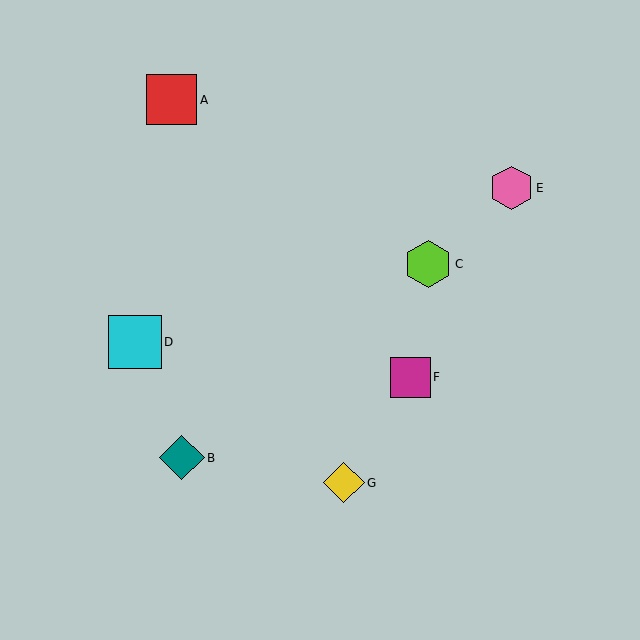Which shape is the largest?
The cyan square (labeled D) is the largest.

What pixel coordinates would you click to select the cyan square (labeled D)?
Click at (135, 342) to select the cyan square D.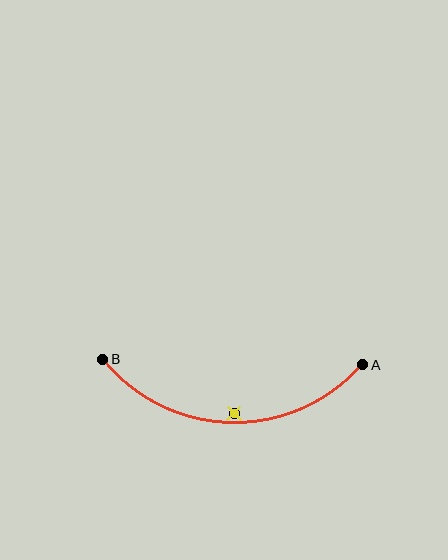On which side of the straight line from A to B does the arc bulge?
The arc bulges below the straight line connecting A and B.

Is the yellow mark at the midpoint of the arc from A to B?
No — the yellow mark does not lie on the arc at all. It sits slightly inside the curve.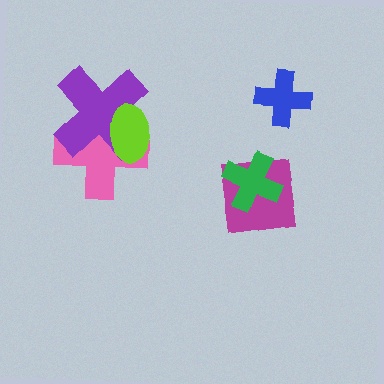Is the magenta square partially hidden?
Yes, it is partially covered by another shape.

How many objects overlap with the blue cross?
0 objects overlap with the blue cross.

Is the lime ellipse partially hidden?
No, no other shape covers it.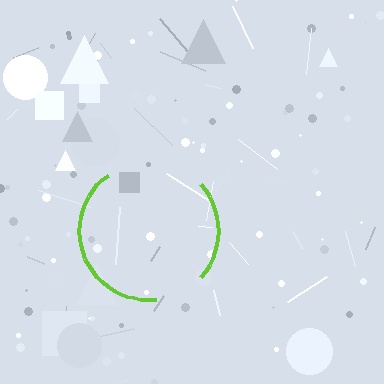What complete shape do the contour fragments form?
The contour fragments form a circle.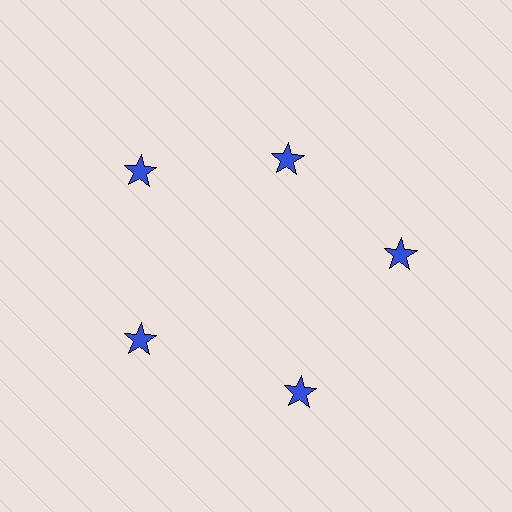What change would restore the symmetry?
The symmetry would be restored by moving it outward, back onto the ring so that all 5 stars sit at equal angles and equal distance from the center.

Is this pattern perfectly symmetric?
No. The 5 blue stars are arranged in a ring, but one element near the 1 o'clock position is pulled inward toward the center, breaking the 5-fold rotational symmetry.